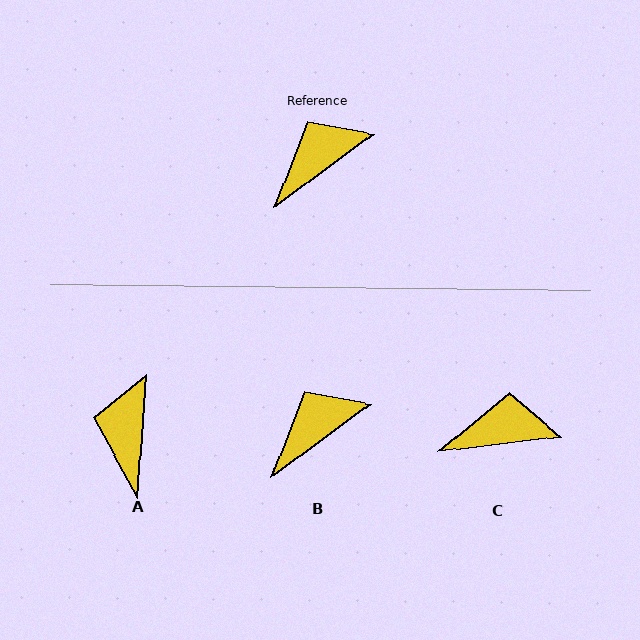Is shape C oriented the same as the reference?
No, it is off by about 29 degrees.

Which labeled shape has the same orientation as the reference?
B.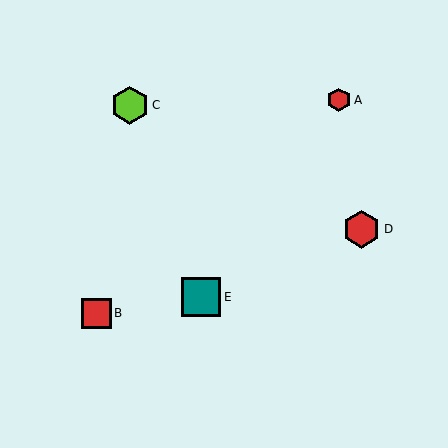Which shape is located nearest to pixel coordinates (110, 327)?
The red square (labeled B) at (97, 313) is nearest to that location.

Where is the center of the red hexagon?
The center of the red hexagon is at (339, 100).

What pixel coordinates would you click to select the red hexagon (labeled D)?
Click at (362, 229) to select the red hexagon D.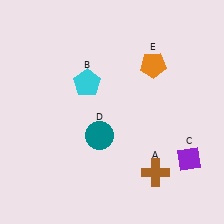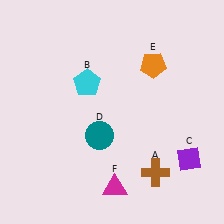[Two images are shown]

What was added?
A magenta triangle (F) was added in Image 2.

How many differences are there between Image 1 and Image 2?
There is 1 difference between the two images.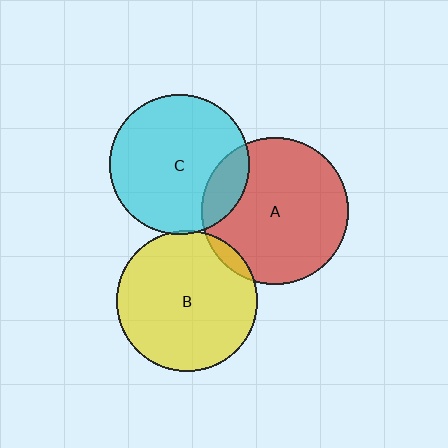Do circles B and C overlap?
Yes.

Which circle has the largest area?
Circle A (red).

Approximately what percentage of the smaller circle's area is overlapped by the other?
Approximately 5%.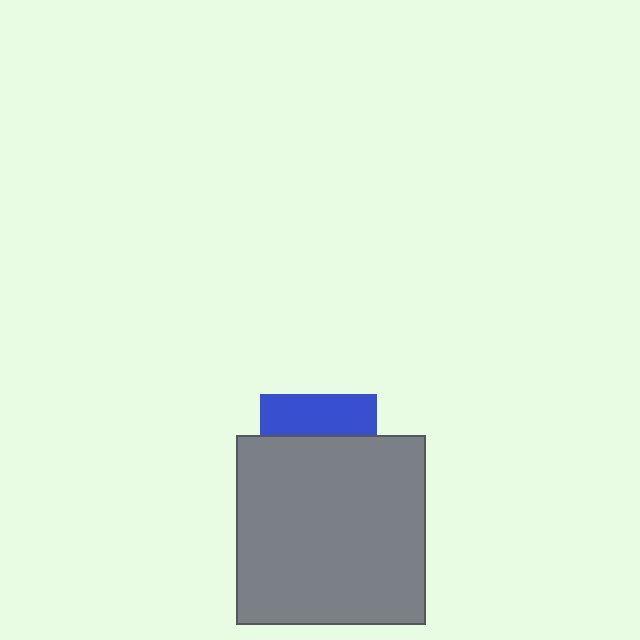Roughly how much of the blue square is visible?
A small part of it is visible (roughly 36%).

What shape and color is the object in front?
The object in front is a gray square.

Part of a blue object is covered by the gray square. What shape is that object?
It is a square.